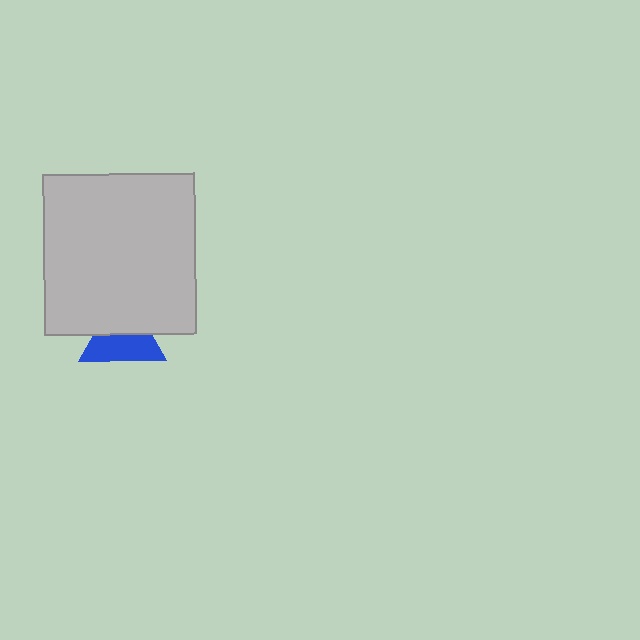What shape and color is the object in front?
The object in front is a light gray rectangle.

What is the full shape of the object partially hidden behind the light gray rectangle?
The partially hidden object is a blue triangle.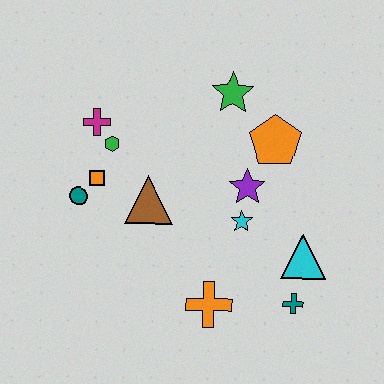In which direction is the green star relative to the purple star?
The green star is above the purple star.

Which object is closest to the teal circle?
The orange square is closest to the teal circle.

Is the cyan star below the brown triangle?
Yes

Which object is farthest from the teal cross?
The magenta cross is farthest from the teal cross.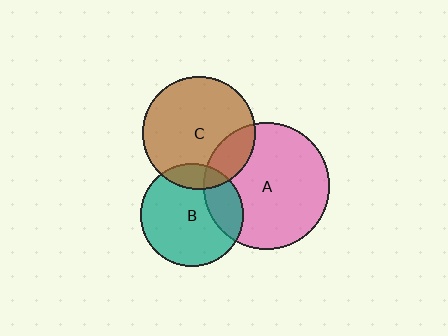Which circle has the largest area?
Circle A (pink).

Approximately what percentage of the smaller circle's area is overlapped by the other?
Approximately 20%.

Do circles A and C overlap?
Yes.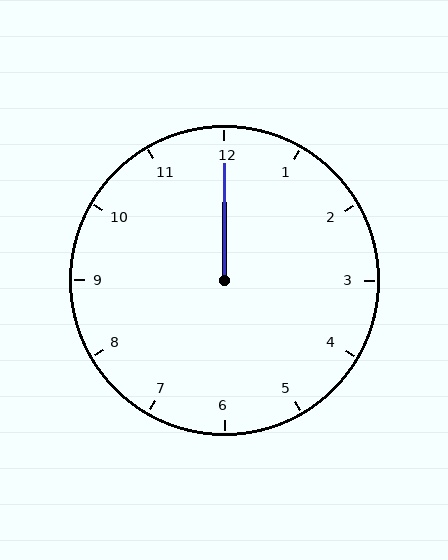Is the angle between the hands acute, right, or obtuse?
It is acute.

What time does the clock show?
12:00.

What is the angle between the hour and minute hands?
Approximately 0 degrees.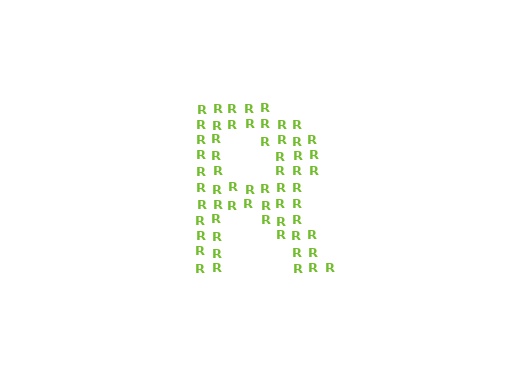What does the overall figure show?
The overall figure shows the letter R.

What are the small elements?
The small elements are letter R's.